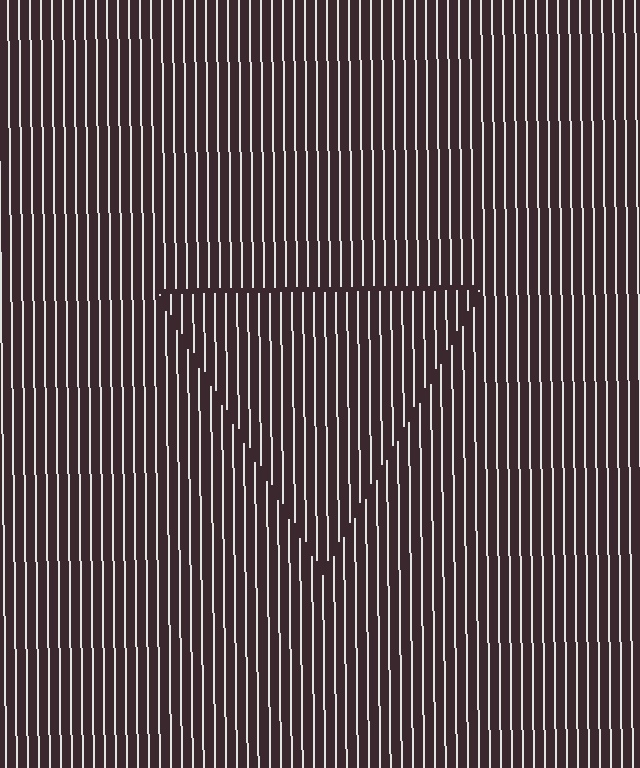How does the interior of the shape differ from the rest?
The interior of the shape contains the same grating, shifted by half a period — the contour is defined by the phase discontinuity where line-ends from the inner and outer gratings abut.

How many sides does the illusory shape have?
3 sides — the line-ends trace a triangle.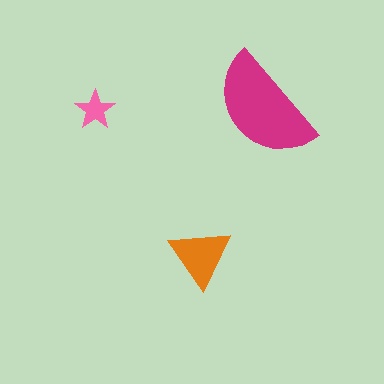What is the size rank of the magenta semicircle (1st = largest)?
1st.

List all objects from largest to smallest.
The magenta semicircle, the orange triangle, the pink star.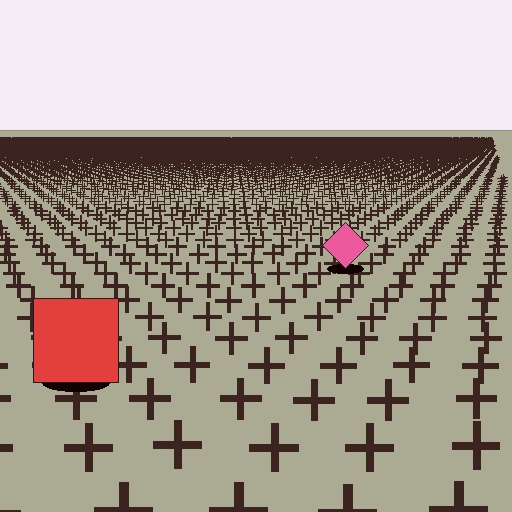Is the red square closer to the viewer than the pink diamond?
Yes. The red square is closer — you can tell from the texture gradient: the ground texture is coarser near it.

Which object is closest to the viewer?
The red square is closest. The texture marks near it are larger and more spread out.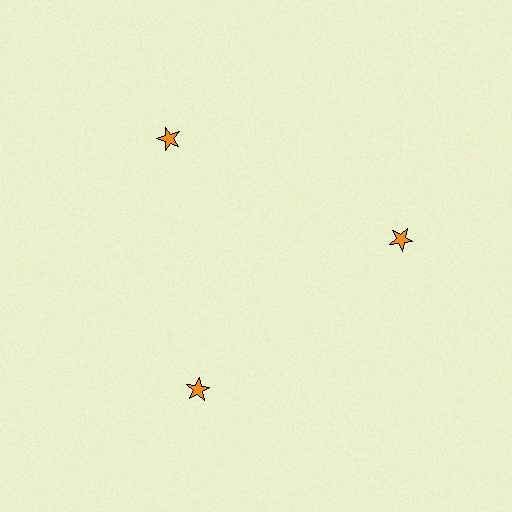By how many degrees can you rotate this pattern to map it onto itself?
The pattern maps onto itself every 120 degrees of rotation.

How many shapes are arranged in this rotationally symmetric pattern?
There are 3 shapes, arranged in 3 groups of 1.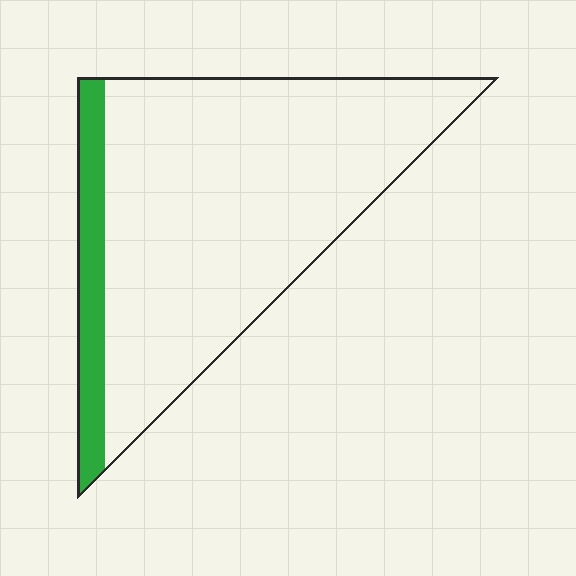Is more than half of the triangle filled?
No.